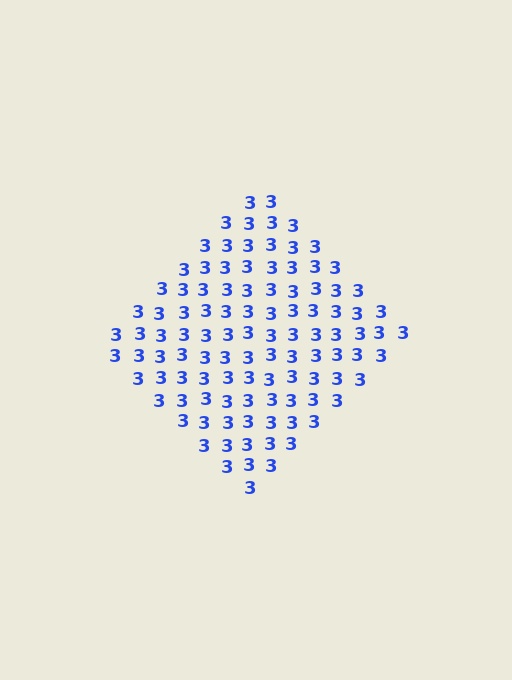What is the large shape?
The large shape is a diamond.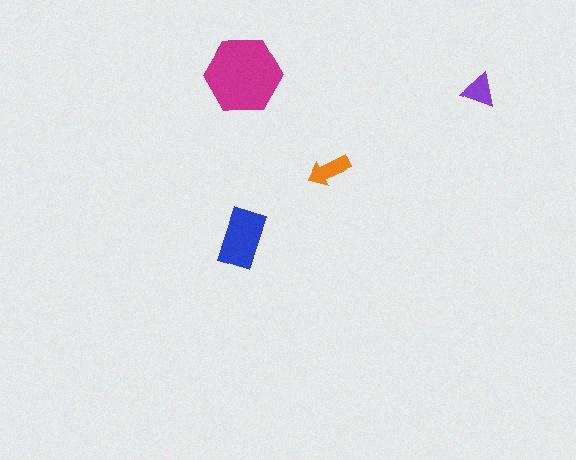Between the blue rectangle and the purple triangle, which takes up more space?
The blue rectangle.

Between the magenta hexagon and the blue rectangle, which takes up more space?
The magenta hexagon.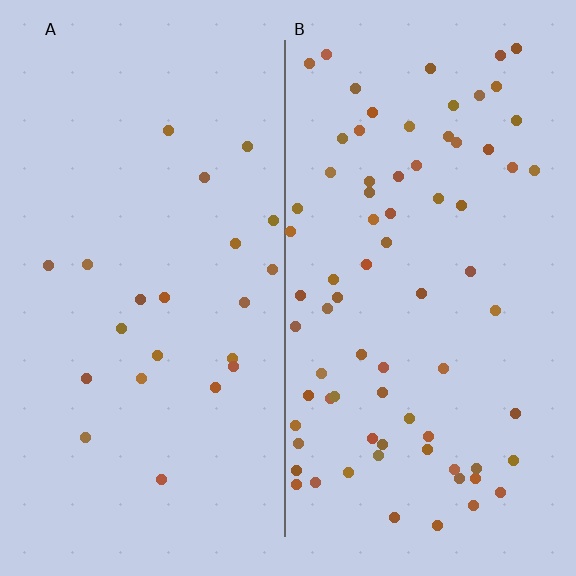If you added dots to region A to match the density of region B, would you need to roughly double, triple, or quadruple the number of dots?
Approximately triple.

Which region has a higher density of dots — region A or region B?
B (the right).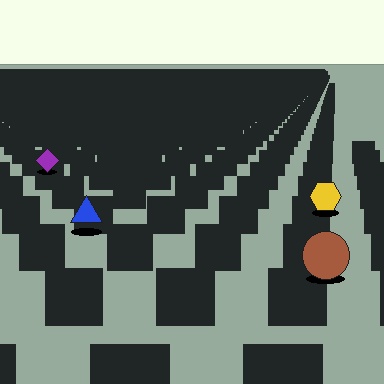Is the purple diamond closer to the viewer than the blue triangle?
No. The blue triangle is closer — you can tell from the texture gradient: the ground texture is coarser near it.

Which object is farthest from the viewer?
The purple diamond is farthest from the viewer. It appears smaller and the ground texture around it is denser.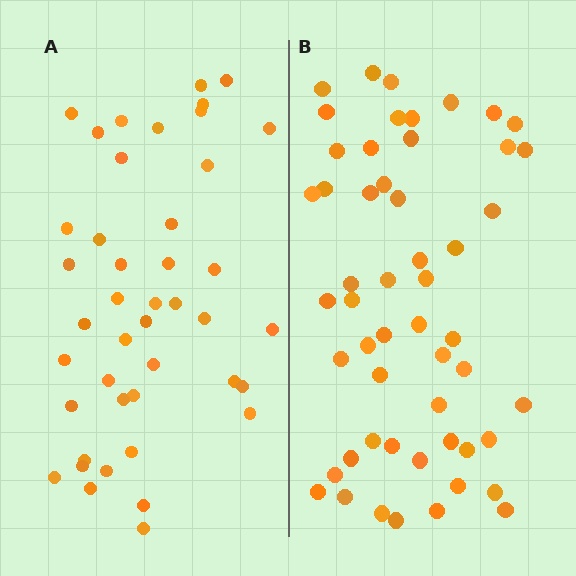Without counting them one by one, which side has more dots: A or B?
Region B (the right region) has more dots.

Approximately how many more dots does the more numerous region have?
Region B has roughly 10 or so more dots than region A.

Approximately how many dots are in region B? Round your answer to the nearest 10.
About 50 dots. (The exact count is 53, which rounds to 50.)